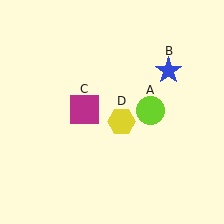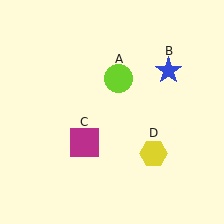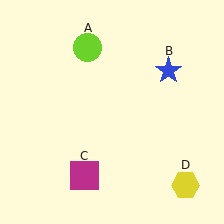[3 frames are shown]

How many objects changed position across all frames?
3 objects changed position: lime circle (object A), magenta square (object C), yellow hexagon (object D).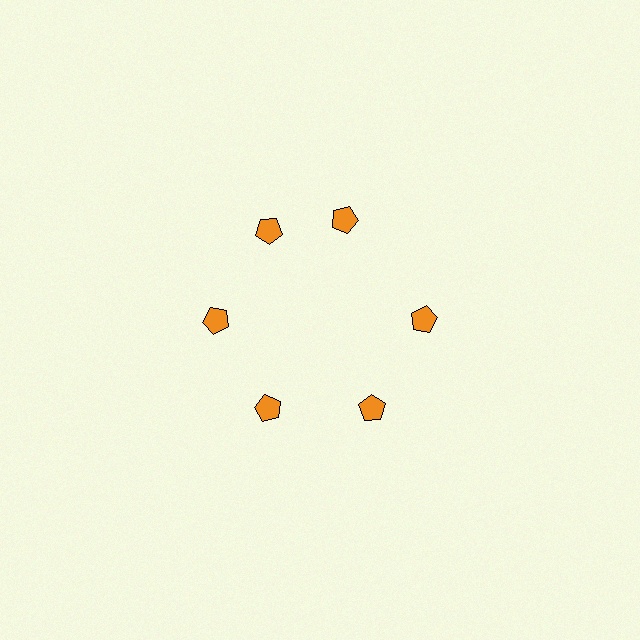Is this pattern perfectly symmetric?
No. The 6 orange pentagons are arranged in a ring, but one element near the 1 o'clock position is rotated out of alignment along the ring, breaking the 6-fold rotational symmetry.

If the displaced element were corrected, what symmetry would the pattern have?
It would have 6-fold rotational symmetry — the pattern would map onto itself every 60 degrees.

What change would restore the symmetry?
The symmetry would be restored by rotating it back into even spacing with its neighbors so that all 6 pentagons sit at equal angles and equal distance from the center.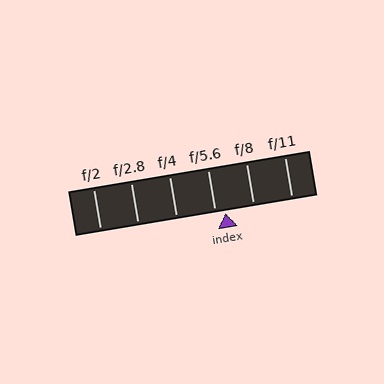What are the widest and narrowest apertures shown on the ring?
The widest aperture shown is f/2 and the narrowest is f/11.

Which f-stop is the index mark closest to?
The index mark is closest to f/5.6.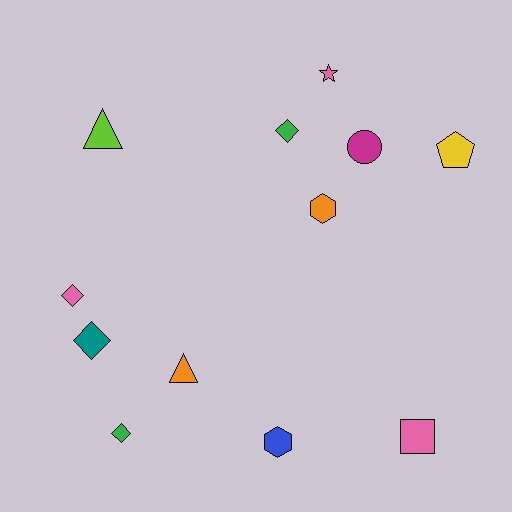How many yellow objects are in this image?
There is 1 yellow object.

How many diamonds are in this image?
There are 4 diamonds.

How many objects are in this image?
There are 12 objects.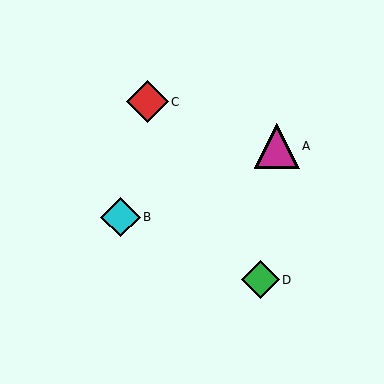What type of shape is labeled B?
Shape B is a cyan diamond.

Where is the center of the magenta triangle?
The center of the magenta triangle is at (277, 146).